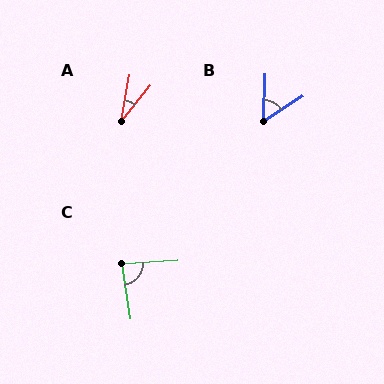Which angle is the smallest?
A, at approximately 29 degrees.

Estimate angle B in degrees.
Approximately 56 degrees.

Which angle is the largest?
C, at approximately 85 degrees.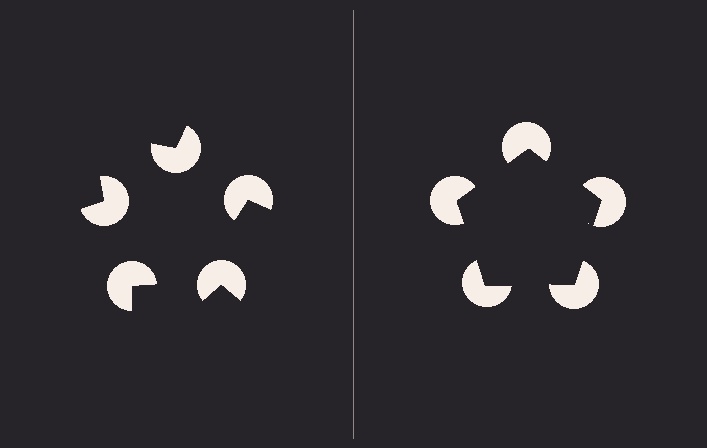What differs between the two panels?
The pac-man discs are positioned identically on both sides; only the wedge orientations differ. On the right they align to a pentagon; on the left they are misaligned.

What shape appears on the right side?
An illusory pentagon.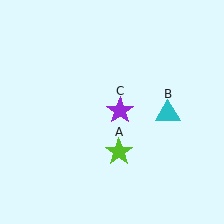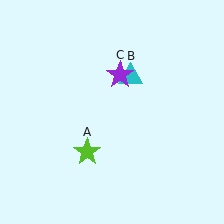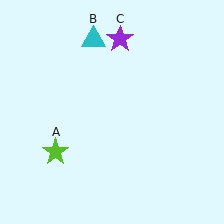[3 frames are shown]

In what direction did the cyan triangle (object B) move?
The cyan triangle (object B) moved up and to the left.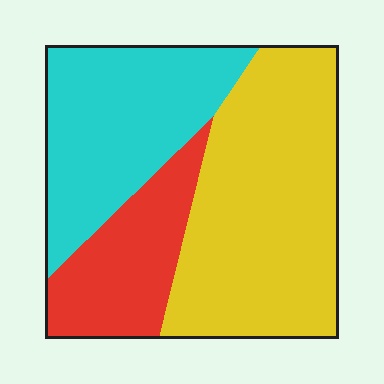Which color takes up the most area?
Yellow, at roughly 50%.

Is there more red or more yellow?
Yellow.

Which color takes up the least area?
Red, at roughly 20%.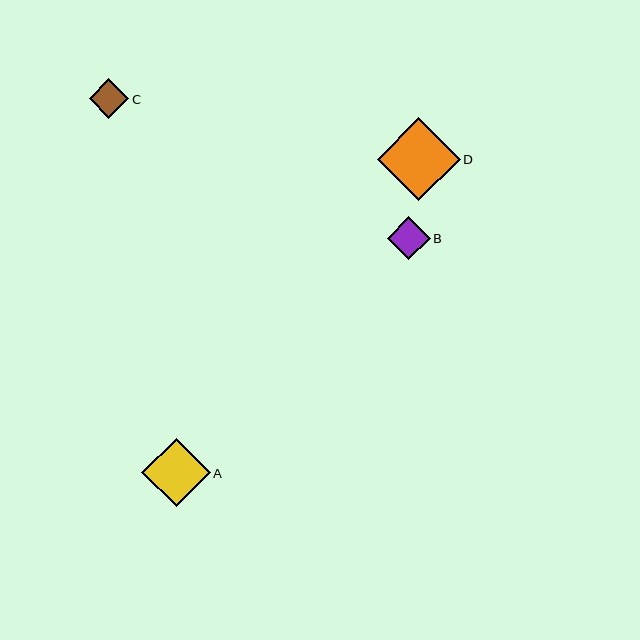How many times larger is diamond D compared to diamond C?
Diamond D is approximately 2.1 times the size of diamond C.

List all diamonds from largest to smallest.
From largest to smallest: D, A, B, C.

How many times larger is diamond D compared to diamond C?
Diamond D is approximately 2.1 times the size of diamond C.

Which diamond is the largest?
Diamond D is the largest with a size of approximately 83 pixels.